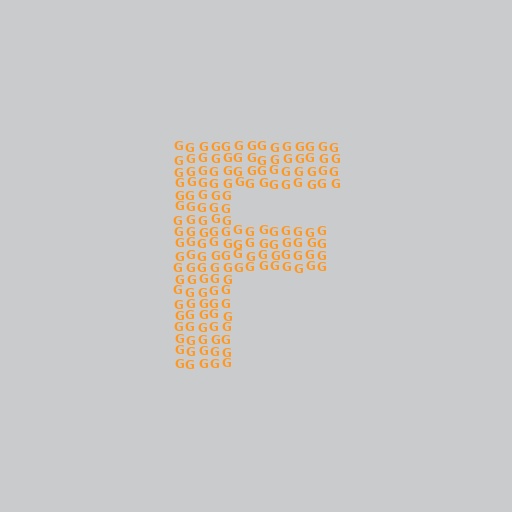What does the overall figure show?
The overall figure shows the letter F.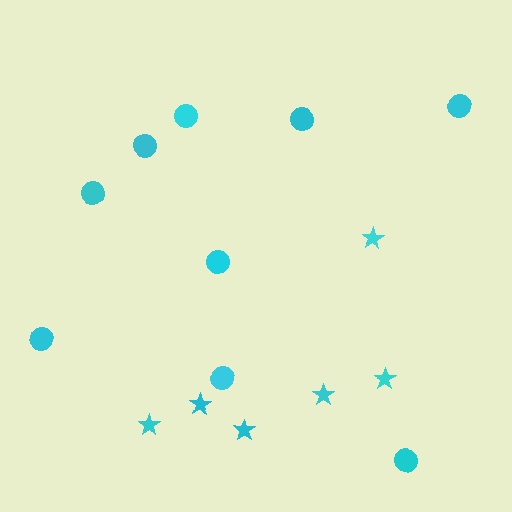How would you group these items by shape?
There are 2 groups: one group of stars (6) and one group of circles (9).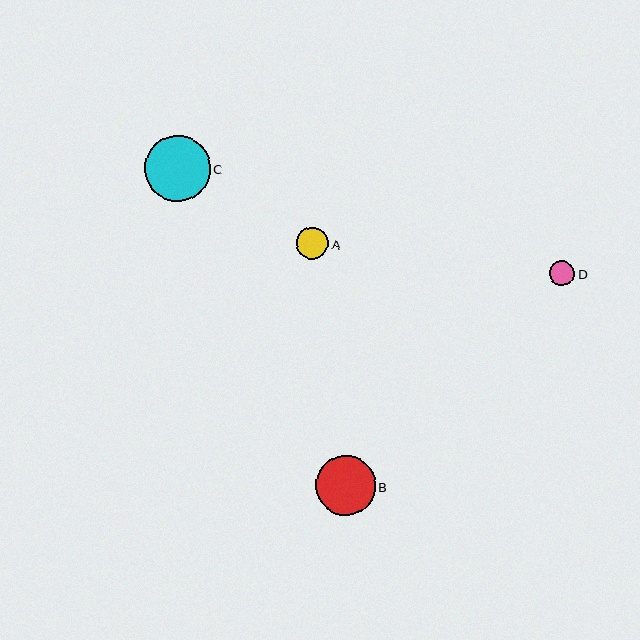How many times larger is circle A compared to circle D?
Circle A is approximately 1.3 times the size of circle D.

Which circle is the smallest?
Circle D is the smallest with a size of approximately 25 pixels.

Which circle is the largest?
Circle C is the largest with a size of approximately 65 pixels.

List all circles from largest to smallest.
From largest to smallest: C, B, A, D.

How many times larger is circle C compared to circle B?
Circle C is approximately 1.1 times the size of circle B.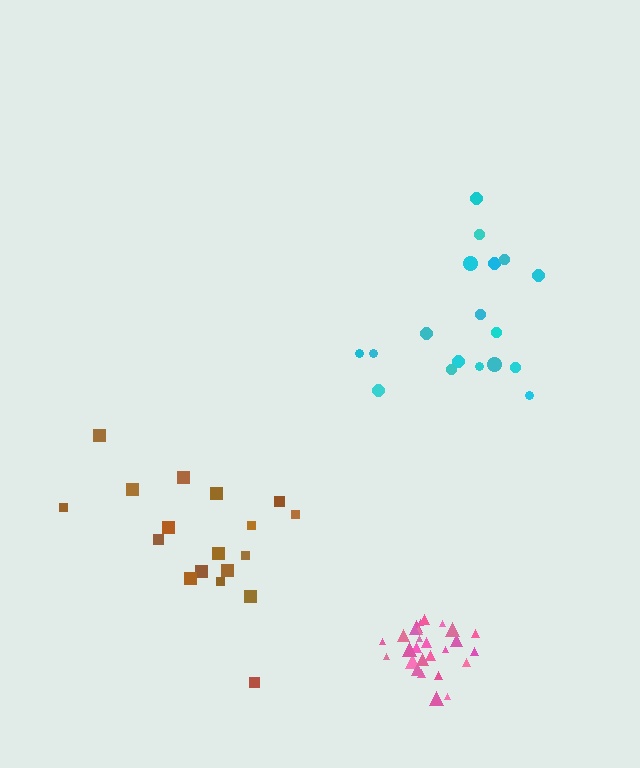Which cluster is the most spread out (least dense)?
Cyan.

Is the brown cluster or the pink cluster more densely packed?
Pink.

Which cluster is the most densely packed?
Pink.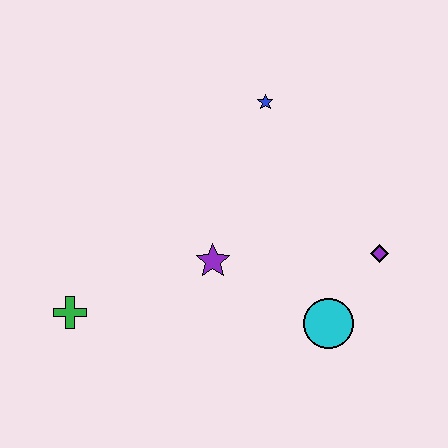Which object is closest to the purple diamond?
The cyan circle is closest to the purple diamond.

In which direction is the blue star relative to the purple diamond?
The blue star is above the purple diamond.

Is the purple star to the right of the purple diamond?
No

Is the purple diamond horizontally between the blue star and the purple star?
No